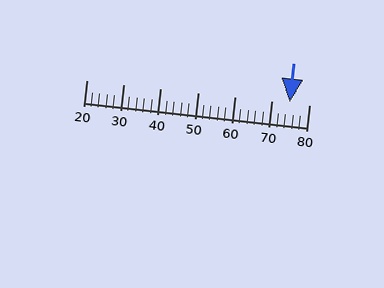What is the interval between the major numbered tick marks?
The major tick marks are spaced 10 units apart.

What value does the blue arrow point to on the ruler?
The blue arrow points to approximately 75.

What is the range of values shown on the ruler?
The ruler shows values from 20 to 80.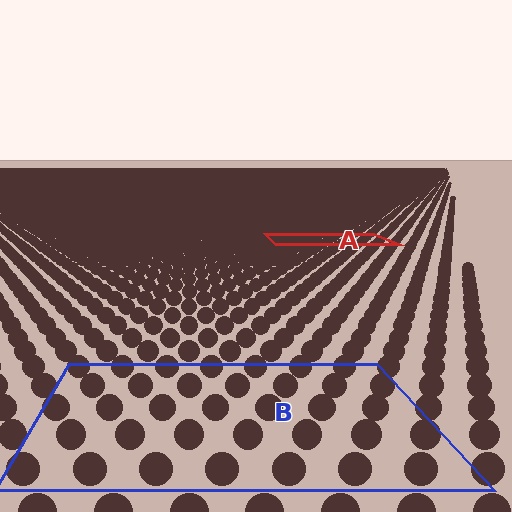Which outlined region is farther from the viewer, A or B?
Region A is farther from the viewer — the texture elements inside it appear smaller and more densely packed.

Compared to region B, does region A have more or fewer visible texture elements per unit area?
Region A has more texture elements per unit area — they are packed more densely because it is farther away.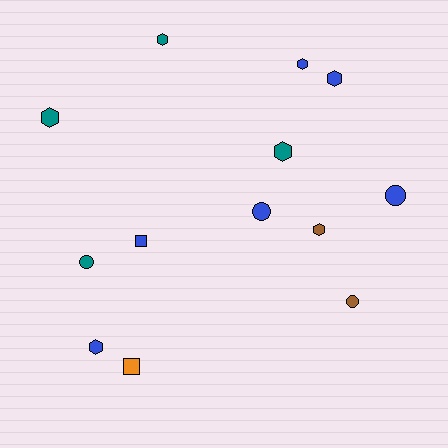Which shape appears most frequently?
Hexagon, with 7 objects.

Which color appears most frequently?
Blue, with 6 objects.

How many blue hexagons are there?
There are 3 blue hexagons.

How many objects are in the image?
There are 13 objects.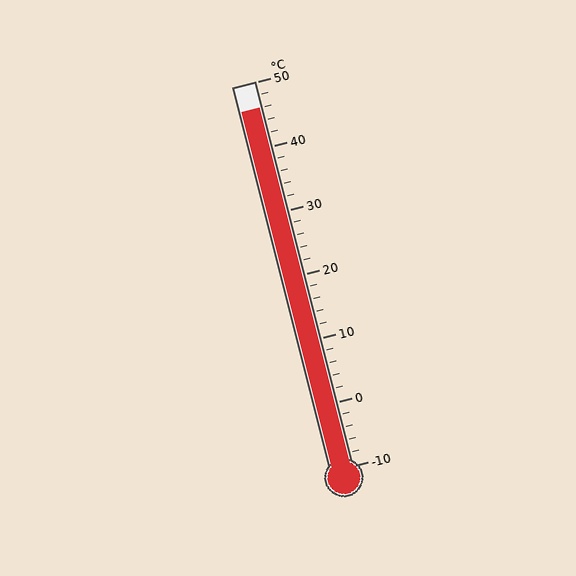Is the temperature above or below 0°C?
The temperature is above 0°C.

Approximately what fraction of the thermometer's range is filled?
The thermometer is filled to approximately 95% of its range.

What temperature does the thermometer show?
The thermometer shows approximately 46°C.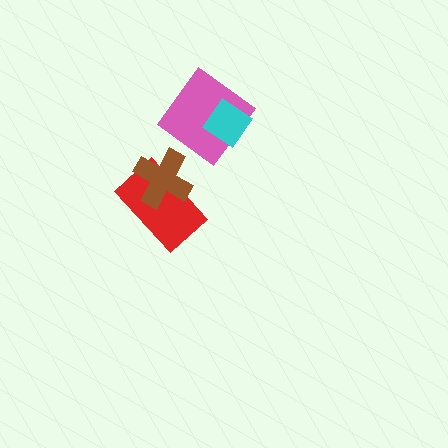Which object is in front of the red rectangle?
The brown cross is in front of the red rectangle.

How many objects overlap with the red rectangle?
1 object overlaps with the red rectangle.